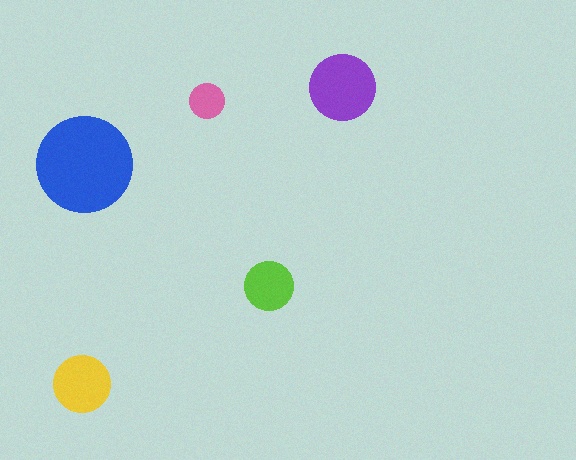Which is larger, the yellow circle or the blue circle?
The blue one.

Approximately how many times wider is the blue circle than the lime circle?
About 2 times wider.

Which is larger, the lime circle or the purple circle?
The purple one.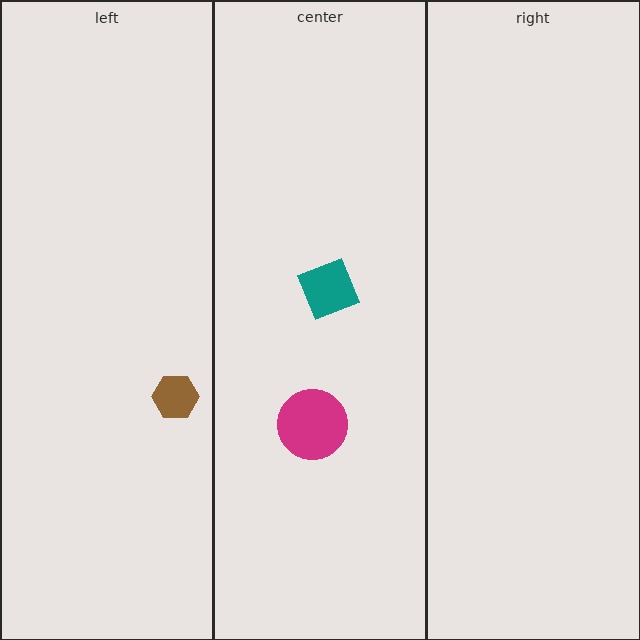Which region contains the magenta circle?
The center region.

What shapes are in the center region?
The magenta circle, the teal diamond.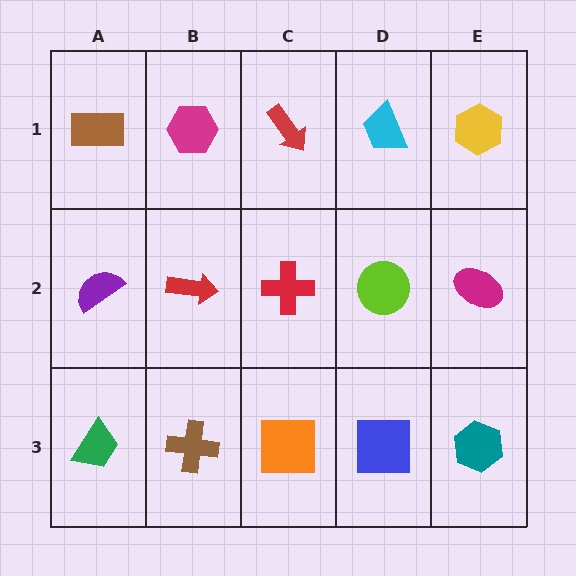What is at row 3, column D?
A blue square.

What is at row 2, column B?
A red arrow.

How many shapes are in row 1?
5 shapes.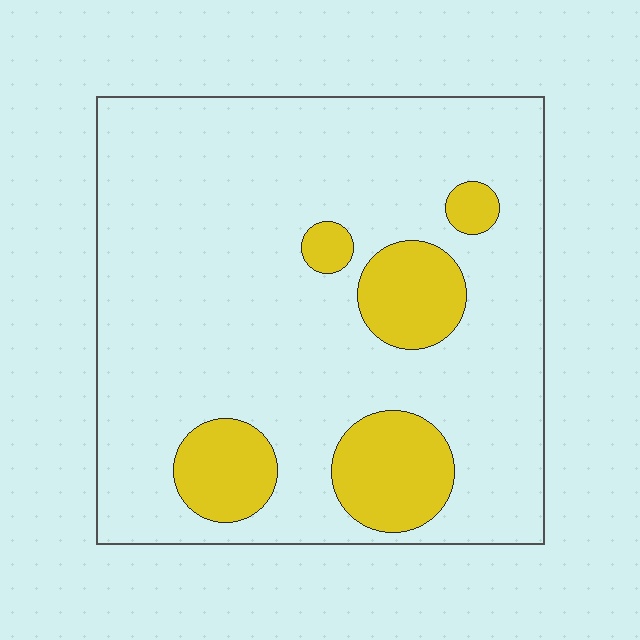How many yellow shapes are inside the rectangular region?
5.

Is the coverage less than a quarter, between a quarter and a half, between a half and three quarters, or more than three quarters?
Less than a quarter.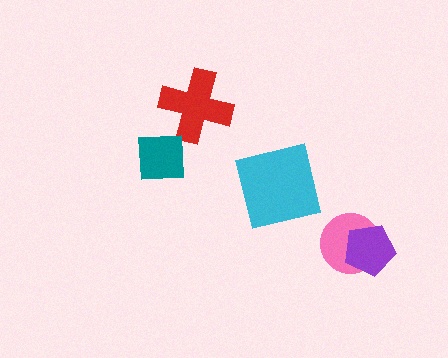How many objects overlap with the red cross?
0 objects overlap with the red cross.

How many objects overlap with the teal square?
0 objects overlap with the teal square.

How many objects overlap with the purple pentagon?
1 object overlaps with the purple pentagon.